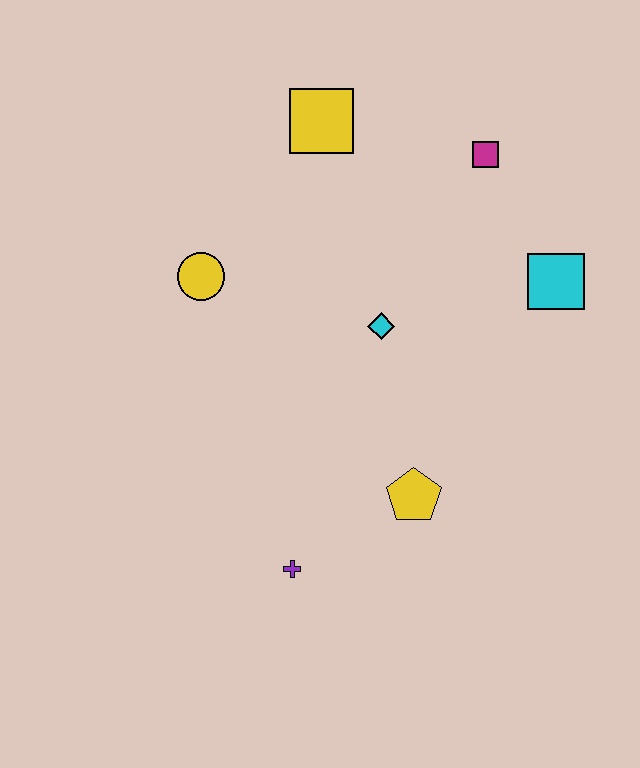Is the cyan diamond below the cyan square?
Yes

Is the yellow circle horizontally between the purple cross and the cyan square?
No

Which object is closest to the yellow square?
The magenta square is closest to the yellow square.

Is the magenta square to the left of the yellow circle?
No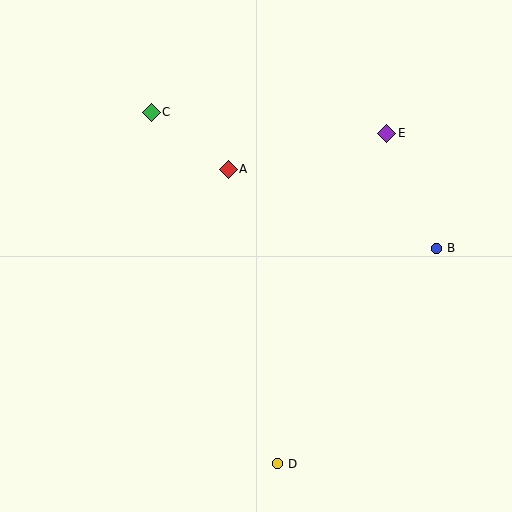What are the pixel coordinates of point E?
Point E is at (387, 133).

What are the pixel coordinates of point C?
Point C is at (151, 112).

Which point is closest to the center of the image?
Point A at (228, 169) is closest to the center.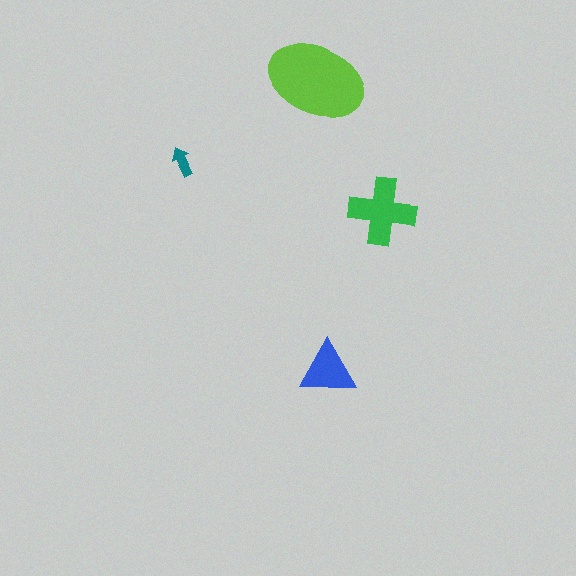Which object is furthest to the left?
The teal arrow is leftmost.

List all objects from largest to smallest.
The lime ellipse, the green cross, the blue triangle, the teal arrow.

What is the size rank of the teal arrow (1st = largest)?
4th.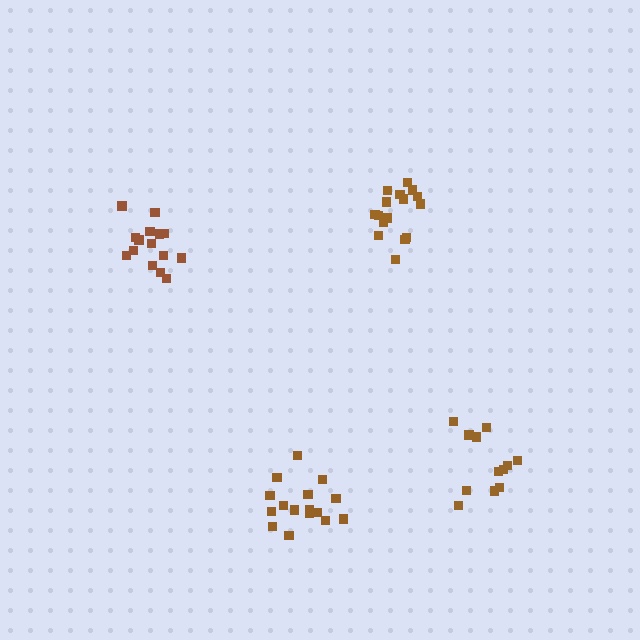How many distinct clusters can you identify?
There are 4 distinct clusters.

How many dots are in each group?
Group 1: 17 dots, Group 2: 12 dots, Group 3: 16 dots, Group 4: 15 dots (60 total).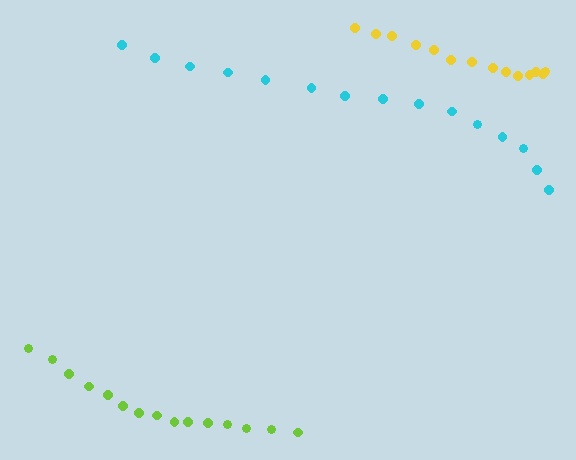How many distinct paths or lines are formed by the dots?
There are 3 distinct paths.